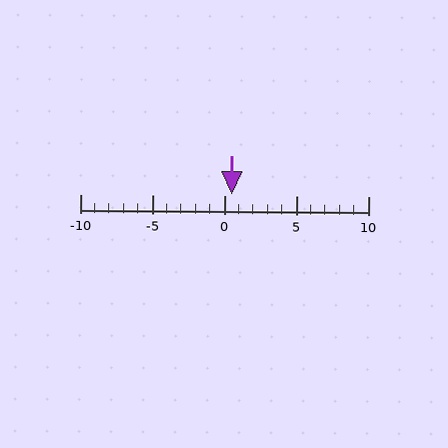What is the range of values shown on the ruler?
The ruler shows values from -10 to 10.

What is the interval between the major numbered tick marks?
The major tick marks are spaced 5 units apart.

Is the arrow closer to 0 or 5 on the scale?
The arrow is closer to 0.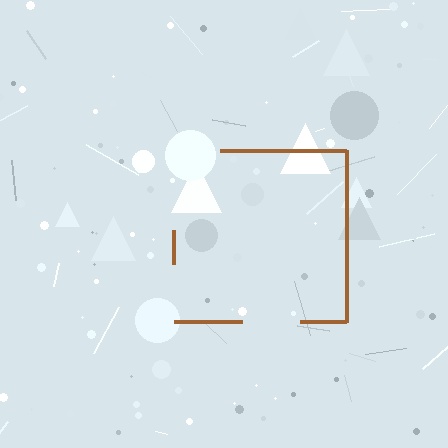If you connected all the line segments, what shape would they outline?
They would outline a square.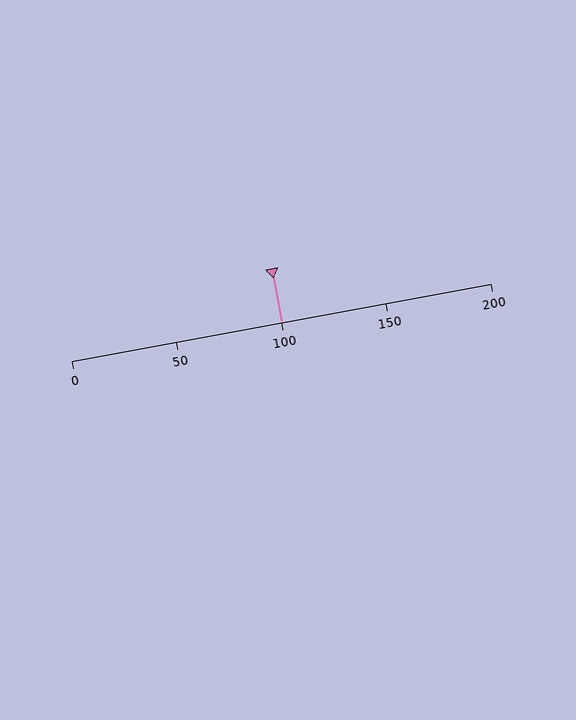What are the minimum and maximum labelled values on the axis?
The axis runs from 0 to 200.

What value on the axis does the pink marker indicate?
The marker indicates approximately 100.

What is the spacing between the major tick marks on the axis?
The major ticks are spaced 50 apart.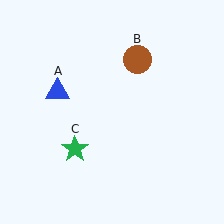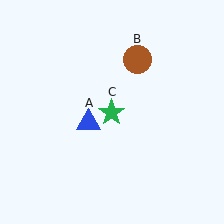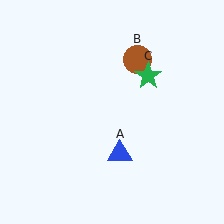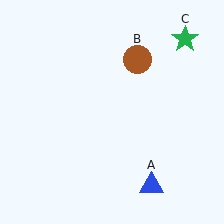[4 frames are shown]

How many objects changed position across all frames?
2 objects changed position: blue triangle (object A), green star (object C).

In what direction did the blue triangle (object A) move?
The blue triangle (object A) moved down and to the right.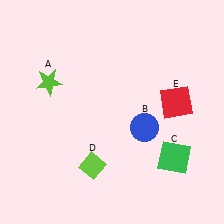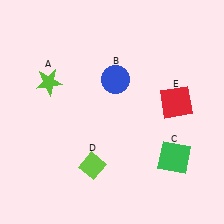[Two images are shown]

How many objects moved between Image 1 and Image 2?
1 object moved between the two images.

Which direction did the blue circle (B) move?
The blue circle (B) moved up.